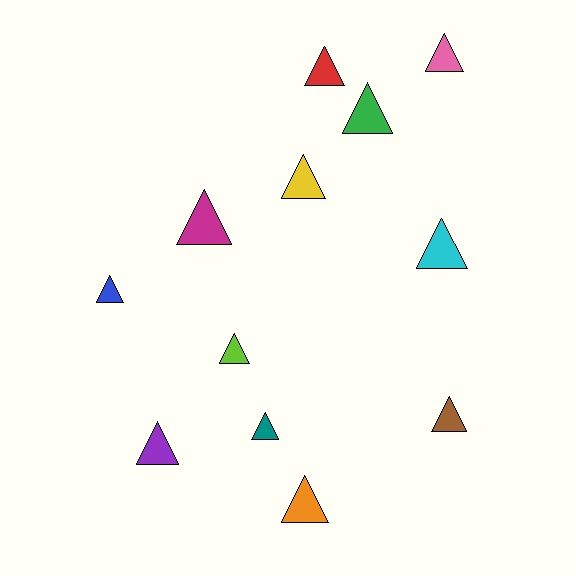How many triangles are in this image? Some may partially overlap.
There are 12 triangles.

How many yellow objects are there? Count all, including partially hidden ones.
There is 1 yellow object.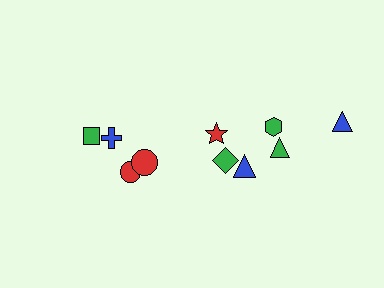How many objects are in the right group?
There are 6 objects.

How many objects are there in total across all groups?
There are 10 objects.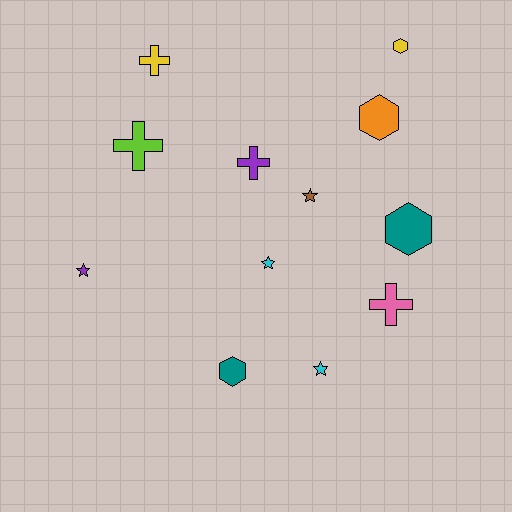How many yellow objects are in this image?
There are 2 yellow objects.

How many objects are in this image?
There are 12 objects.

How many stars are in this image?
There are 4 stars.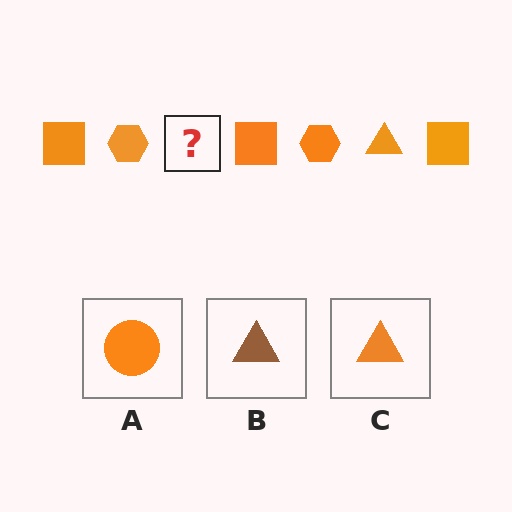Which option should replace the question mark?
Option C.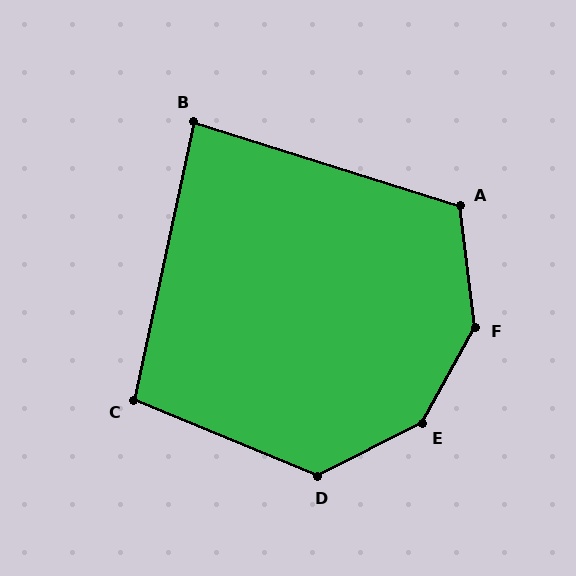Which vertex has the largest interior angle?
E, at approximately 145 degrees.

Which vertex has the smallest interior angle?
B, at approximately 85 degrees.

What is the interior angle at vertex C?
Approximately 100 degrees (obtuse).